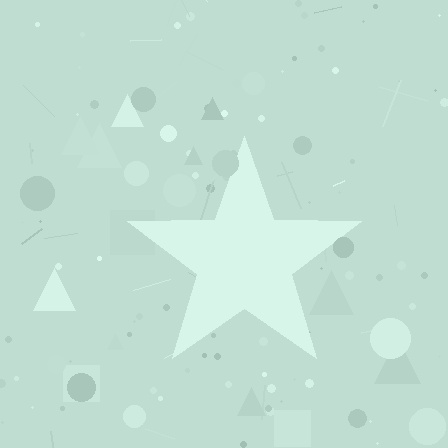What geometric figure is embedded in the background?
A star is embedded in the background.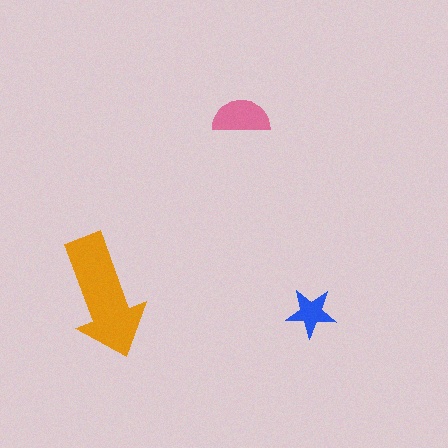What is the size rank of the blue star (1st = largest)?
3rd.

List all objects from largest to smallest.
The orange arrow, the pink semicircle, the blue star.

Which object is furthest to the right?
The blue star is rightmost.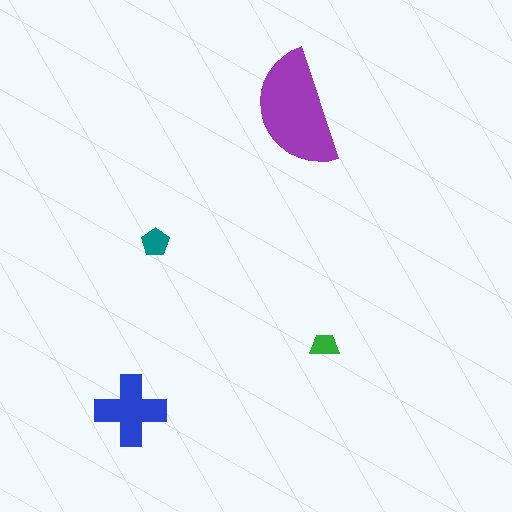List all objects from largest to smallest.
The purple semicircle, the blue cross, the teal pentagon, the green trapezoid.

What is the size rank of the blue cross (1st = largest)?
2nd.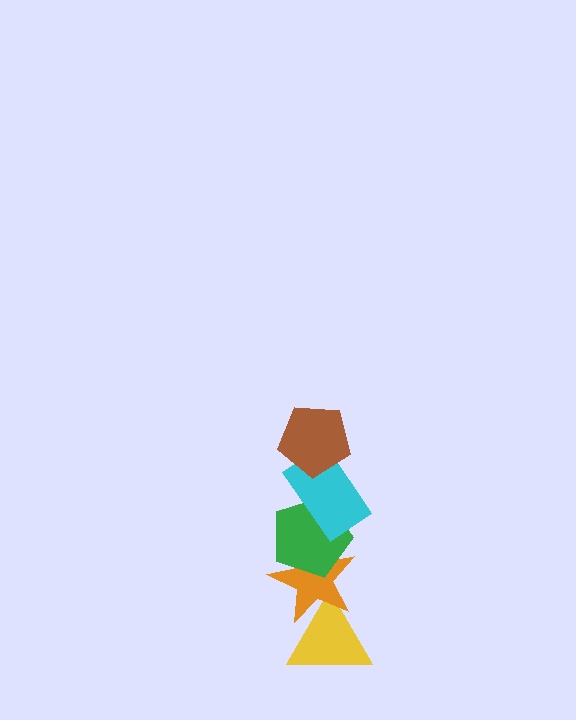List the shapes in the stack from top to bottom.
From top to bottom: the brown pentagon, the cyan rectangle, the green pentagon, the orange star, the yellow triangle.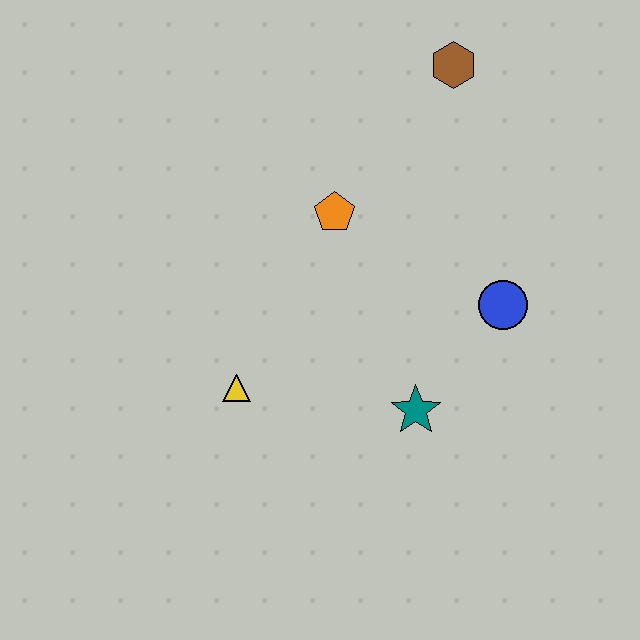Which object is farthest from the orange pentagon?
The teal star is farthest from the orange pentagon.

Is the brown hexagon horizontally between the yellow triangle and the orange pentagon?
No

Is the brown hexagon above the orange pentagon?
Yes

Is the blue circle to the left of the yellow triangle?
No